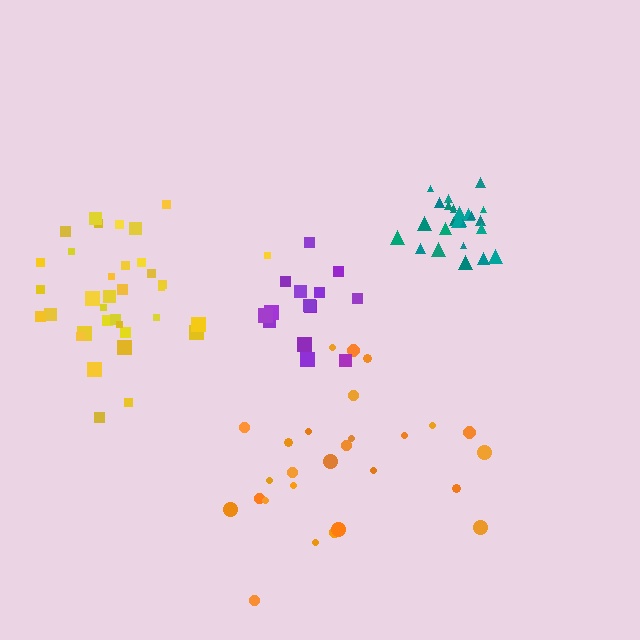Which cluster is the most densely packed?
Teal.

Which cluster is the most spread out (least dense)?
Orange.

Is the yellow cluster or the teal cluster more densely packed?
Teal.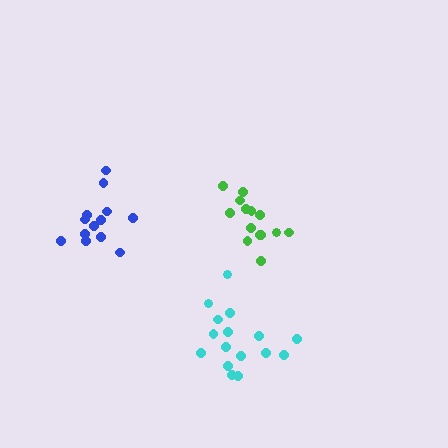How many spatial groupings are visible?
There are 3 spatial groupings.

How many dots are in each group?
Group 1: 14 dots, Group 2: 13 dots, Group 3: 16 dots (43 total).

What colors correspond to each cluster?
The clusters are colored: green, blue, cyan.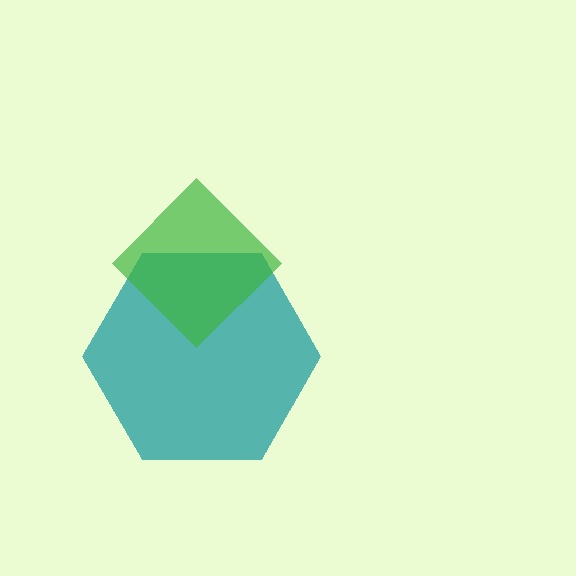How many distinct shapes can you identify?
There are 2 distinct shapes: a teal hexagon, a green diamond.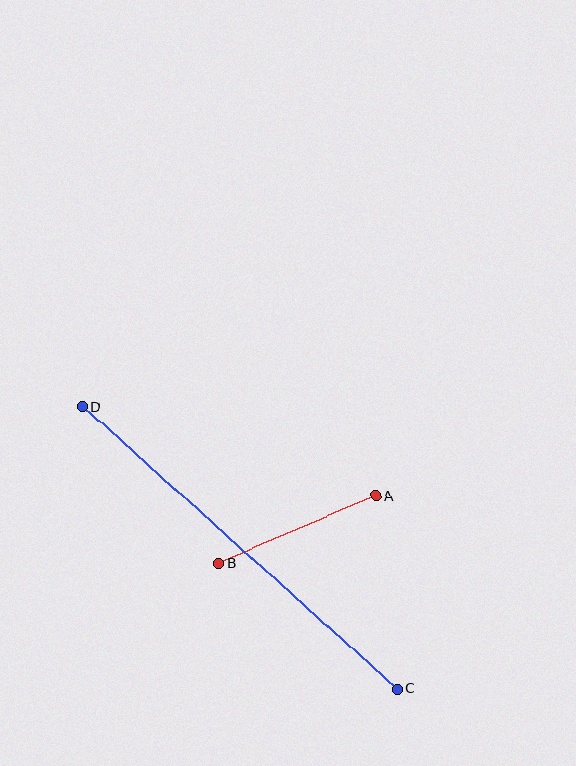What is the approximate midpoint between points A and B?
The midpoint is at approximately (298, 529) pixels.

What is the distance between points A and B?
The distance is approximately 171 pixels.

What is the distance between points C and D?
The distance is approximately 423 pixels.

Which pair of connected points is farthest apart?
Points C and D are farthest apart.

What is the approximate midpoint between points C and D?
The midpoint is at approximately (240, 548) pixels.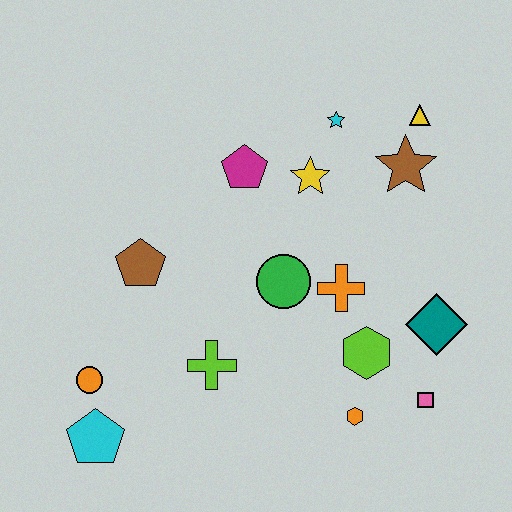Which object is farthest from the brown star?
The cyan pentagon is farthest from the brown star.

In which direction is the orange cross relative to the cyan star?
The orange cross is below the cyan star.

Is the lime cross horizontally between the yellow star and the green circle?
No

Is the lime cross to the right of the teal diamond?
No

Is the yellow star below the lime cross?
No